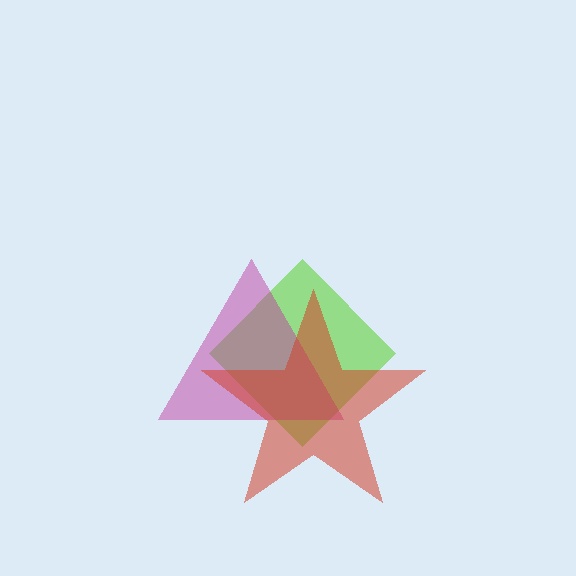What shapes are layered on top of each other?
The layered shapes are: a lime diamond, a magenta triangle, a red star.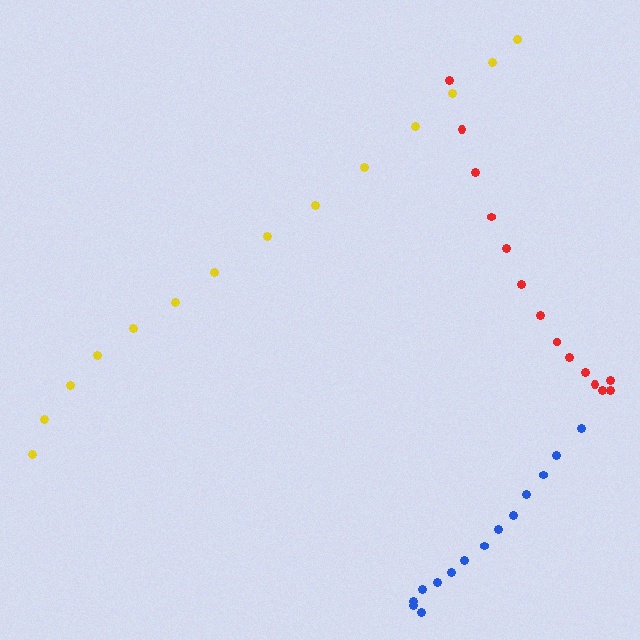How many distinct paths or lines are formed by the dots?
There are 3 distinct paths.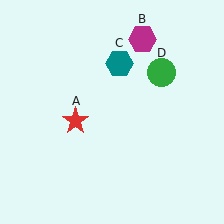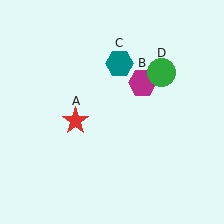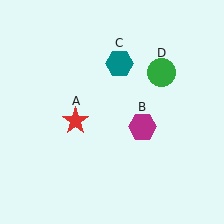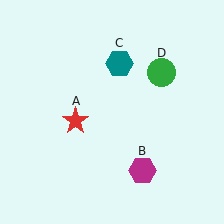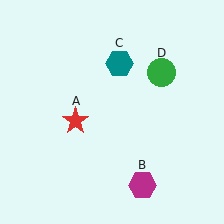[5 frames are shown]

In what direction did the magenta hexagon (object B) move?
The magenta hexagon (object B) moved down.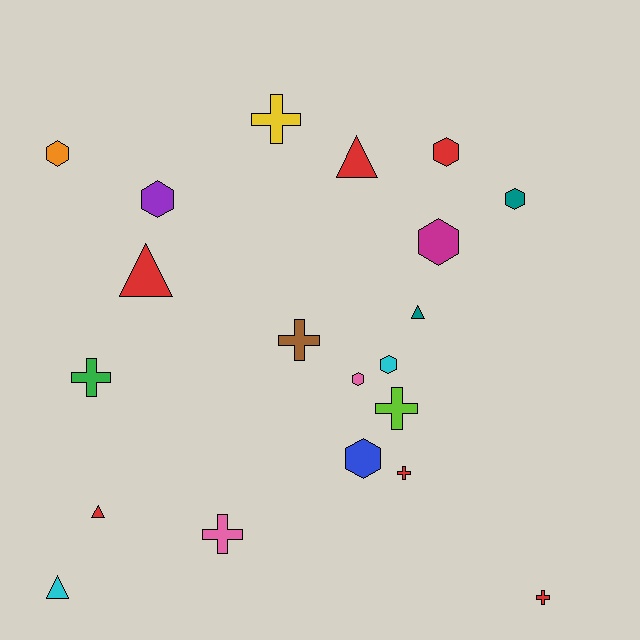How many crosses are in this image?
There are 7 crosses.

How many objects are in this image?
There are 20 objects.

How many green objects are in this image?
There is 1 green object.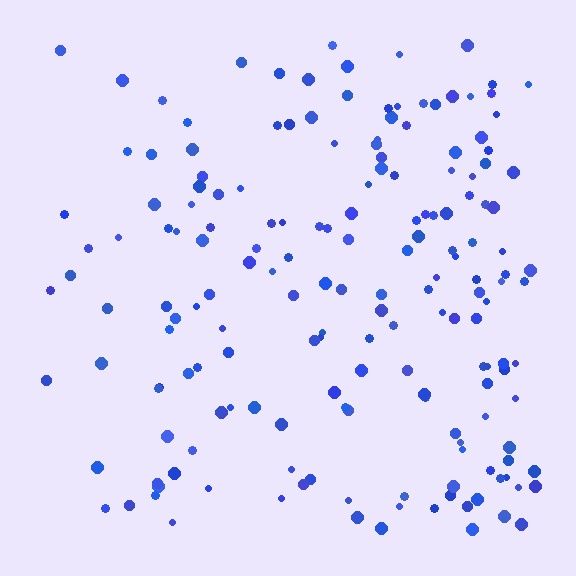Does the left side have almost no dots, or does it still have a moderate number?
Still a moderate number, just noticeably fewer than the right.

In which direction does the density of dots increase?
From left to right, with the right side densest.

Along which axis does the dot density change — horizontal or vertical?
Horizontal.